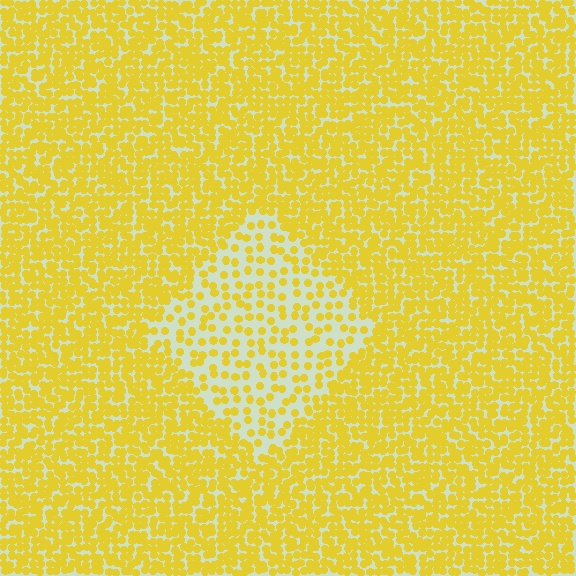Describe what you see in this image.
The image contains small yellow elements arranged at two different densities. A diamond-shaped region is visible where the elements are less densely packed than the surrounding area.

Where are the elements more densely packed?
The elements are more densely packed outside the diamond boundary.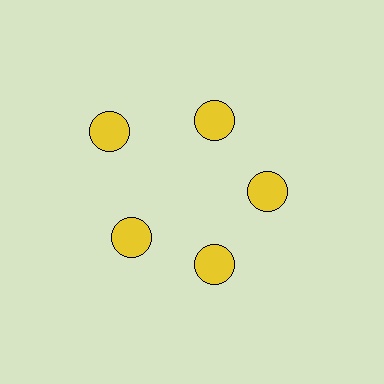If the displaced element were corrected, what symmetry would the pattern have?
It would have 5-fold rotational symmetry — the pattern would map onto itself every 72 degrees.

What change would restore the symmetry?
The symmetry would be restored by moving it inward, back onto the ring so that all 5 circles sit at equal angles and equal distance from the center.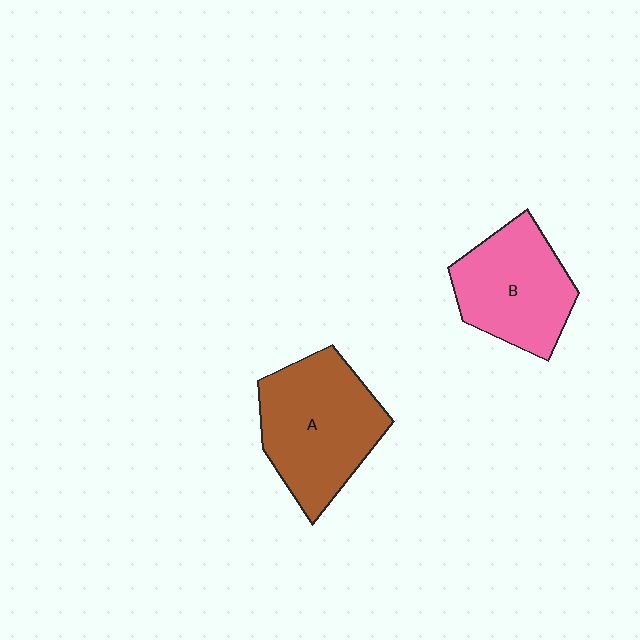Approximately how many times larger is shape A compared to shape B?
Approximately 1.2 times.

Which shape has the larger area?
Shape A (brown).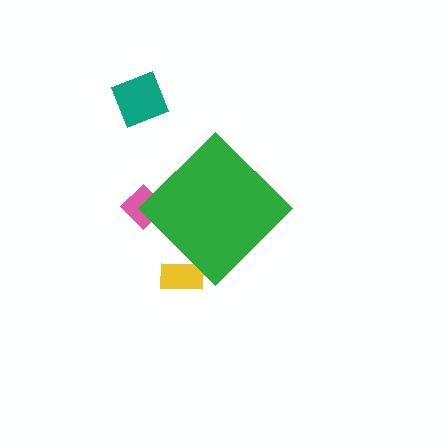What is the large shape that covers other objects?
A green diamond.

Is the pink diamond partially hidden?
Yes, the pink diamond is partially hidden behind the green diamond.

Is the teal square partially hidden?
No, the teal square is fully visible.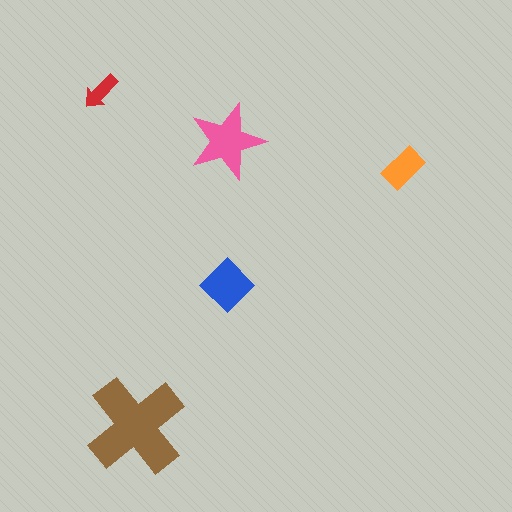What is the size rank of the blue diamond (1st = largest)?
3rd.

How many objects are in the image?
There are 5 objects in the image.